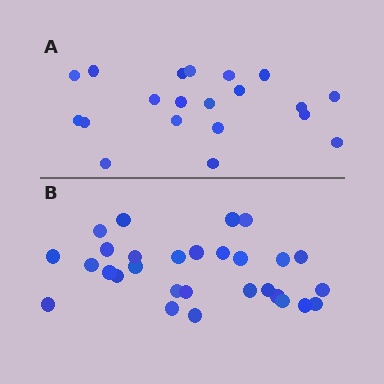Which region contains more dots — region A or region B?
Region B (the bottom region) has more dots.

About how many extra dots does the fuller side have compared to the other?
Region B has roughly 8 or so more dots than region A.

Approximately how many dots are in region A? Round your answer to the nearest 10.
About 20 dots.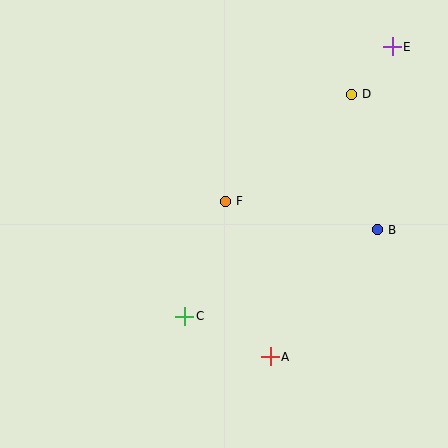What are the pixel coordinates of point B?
Point B is at (377, 230).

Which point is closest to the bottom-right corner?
Point A is closest to the bottom-right corner.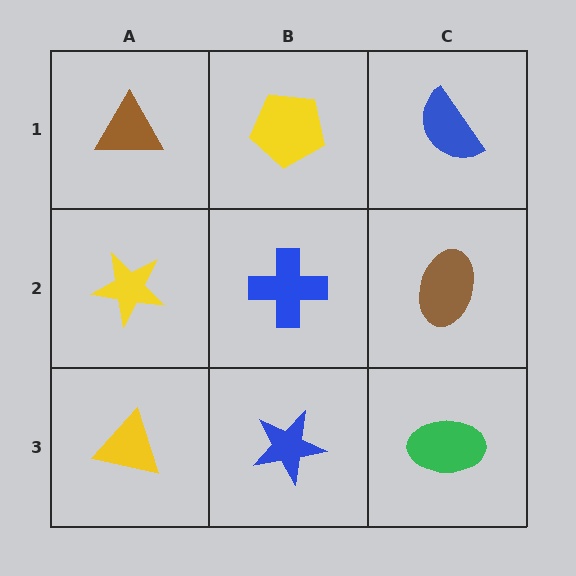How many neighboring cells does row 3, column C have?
2.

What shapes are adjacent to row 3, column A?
A yellow star (row 2, column A), a blue star (row 3, column B).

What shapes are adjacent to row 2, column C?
A blue semicircle (row 1, column C), a green ellipse (row 3, column C), a blue cross (row 2, column B).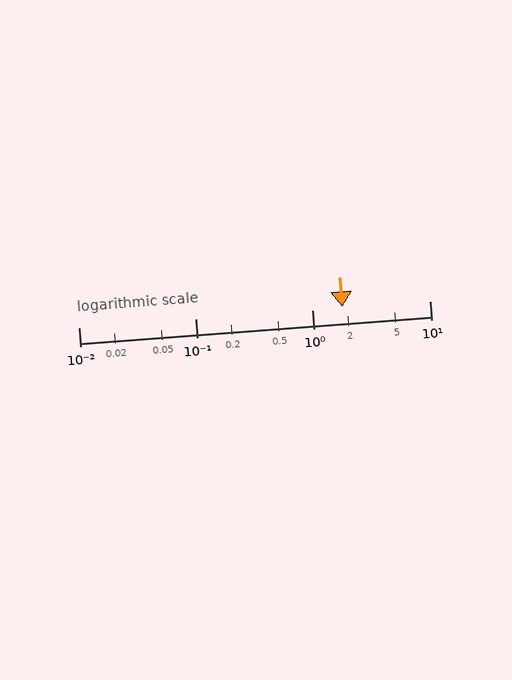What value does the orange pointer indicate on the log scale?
The pointer indicates approximately 1.8.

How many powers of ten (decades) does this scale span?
The scale spans 3 decades, from 0.01 to 10.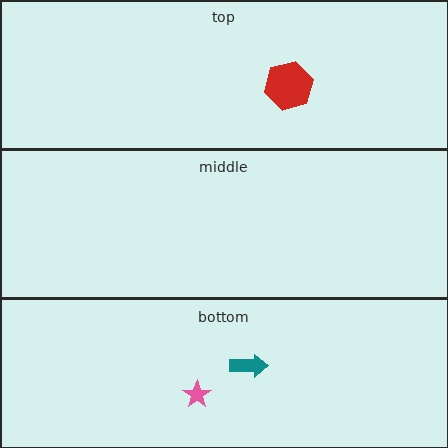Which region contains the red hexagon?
The top region.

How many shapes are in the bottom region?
2.